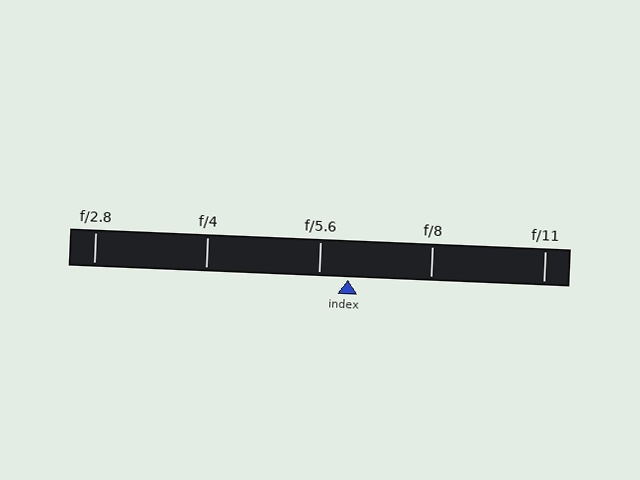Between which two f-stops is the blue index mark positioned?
The index mark is between f/5.6 and f/8.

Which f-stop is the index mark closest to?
The index mark is closest to f/5.6.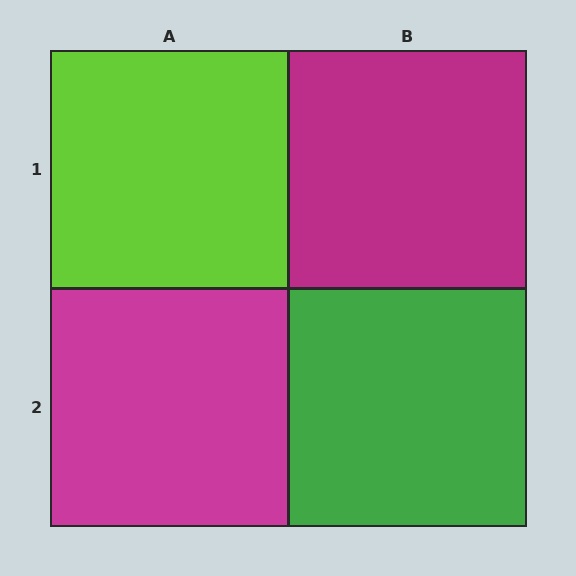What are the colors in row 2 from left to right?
Magenta, green.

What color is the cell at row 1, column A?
Lime.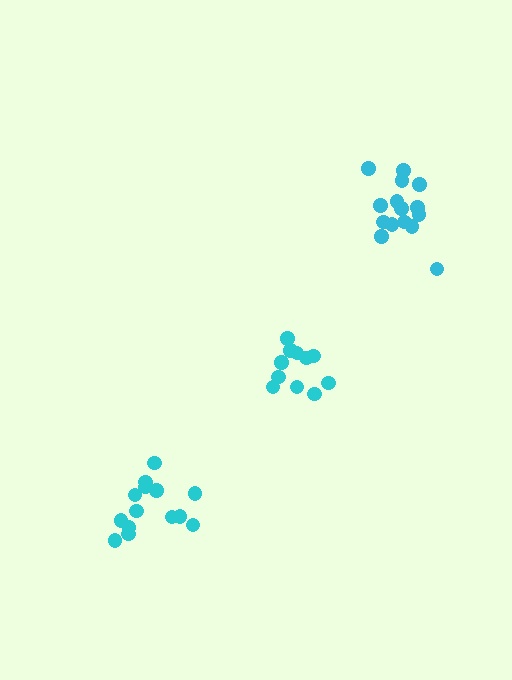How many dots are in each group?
Group 1: 15 dots, Group 2: 14 dots, Group 3: 11 dots (40 total).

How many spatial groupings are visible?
There are 3 spatial groupings.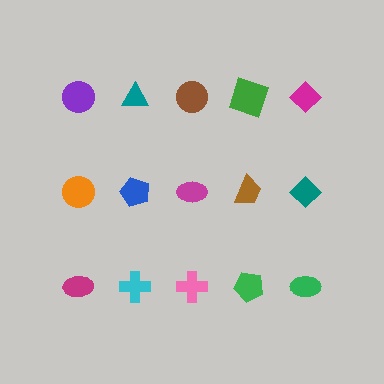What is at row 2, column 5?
A teal diamond.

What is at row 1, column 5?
A magenta diamond.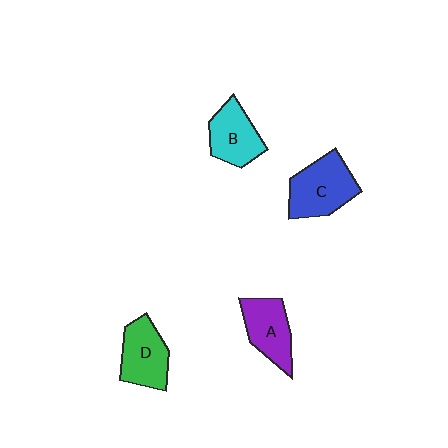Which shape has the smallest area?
Shape B (cyan).